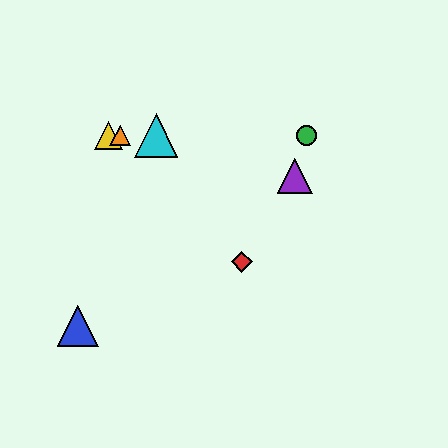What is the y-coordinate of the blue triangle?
The blue triangle is at y≈326.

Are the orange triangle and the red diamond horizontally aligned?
No, the orange triangle is at y≈136 and the red diamond is at y≈262.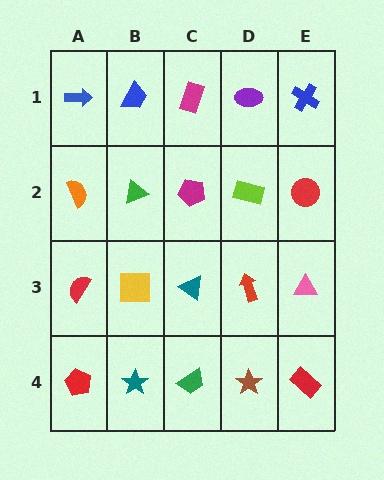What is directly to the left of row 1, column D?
A magenta rectangle.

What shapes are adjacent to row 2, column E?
A blue cross (row 1, column E), a pink triangle (row 3, column E), a lime rectangle (row 2, column D).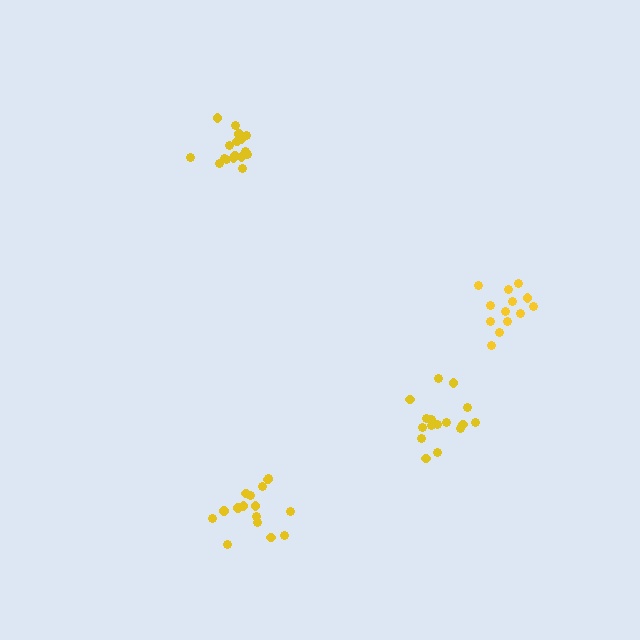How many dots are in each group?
Group 1: 16 dots, Group 2: 16 dots, Group 3: 17 dots, Group 4: 13 dots (62 total).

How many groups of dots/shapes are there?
There are 4 groups.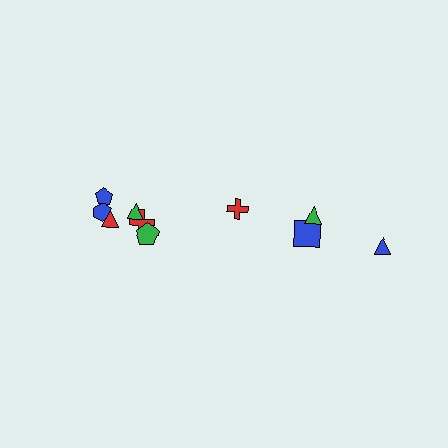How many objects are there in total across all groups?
There are 10 objects.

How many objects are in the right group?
There are 4 objects.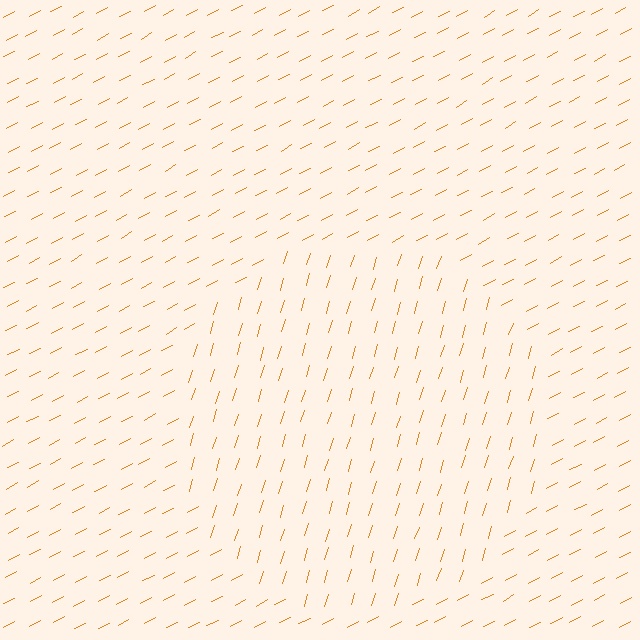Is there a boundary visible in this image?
Yes, there is a texture boundary formed by a change in line orientation.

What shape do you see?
I see a circle.